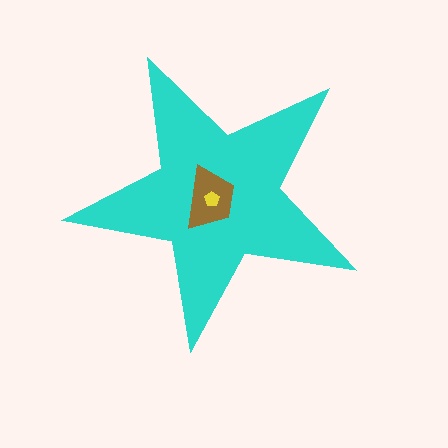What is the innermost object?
The yellow pentagon.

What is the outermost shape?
The cyan star.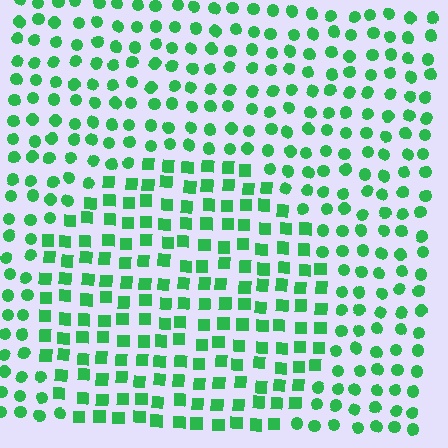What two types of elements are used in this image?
The image uses squares inside the circle region and circles outside it.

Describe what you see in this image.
The image is filled with small green elements arranged in a uniform grid. A circle-shaped region contains squares, while the surrounding area contains circles. The boundary is defined purely by the change in element shape.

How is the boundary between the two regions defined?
The boundary is defined by a change in element shape: squares inside vs. circles outside. All elements share the same color and spacing.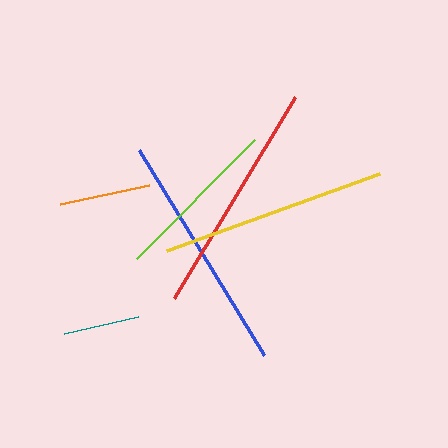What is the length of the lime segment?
The lime segment is approximately 167 pixels long.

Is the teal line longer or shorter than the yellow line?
The yellow line is longer than the teal line.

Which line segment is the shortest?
The teal line is the shortest at approximately 76 pixels.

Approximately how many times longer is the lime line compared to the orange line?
The lime line is approximately 1.8 times the length of the orange line.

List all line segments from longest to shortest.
From longest to shortest: blue, red, yellow, lime, orange, teal.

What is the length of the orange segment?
The orange segment is approximately 91 pixels long.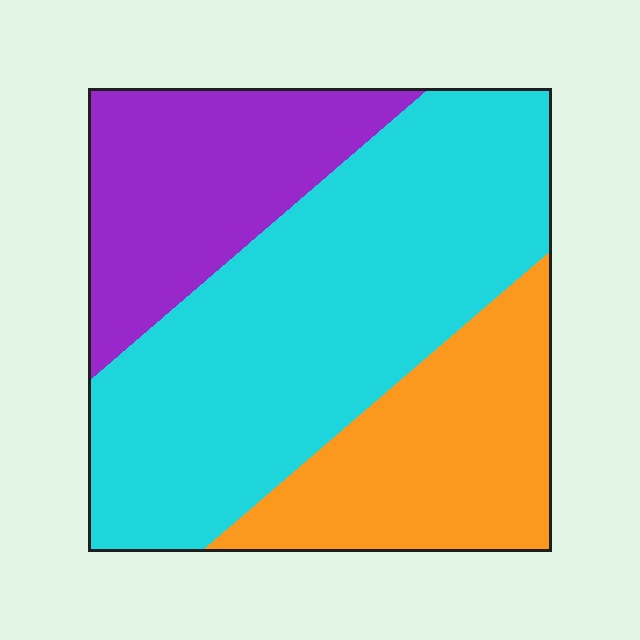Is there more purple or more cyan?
Cyan.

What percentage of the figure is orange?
Orange takes up less than a quarter of the figure.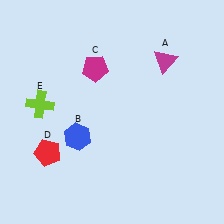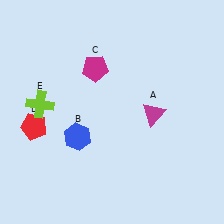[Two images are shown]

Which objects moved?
The objects that moved are: the magenta triangle (A), the red pentagon (D).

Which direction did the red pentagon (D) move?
The red pentagon (D) moved up.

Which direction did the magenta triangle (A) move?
The magenta triangle (A) moved down.